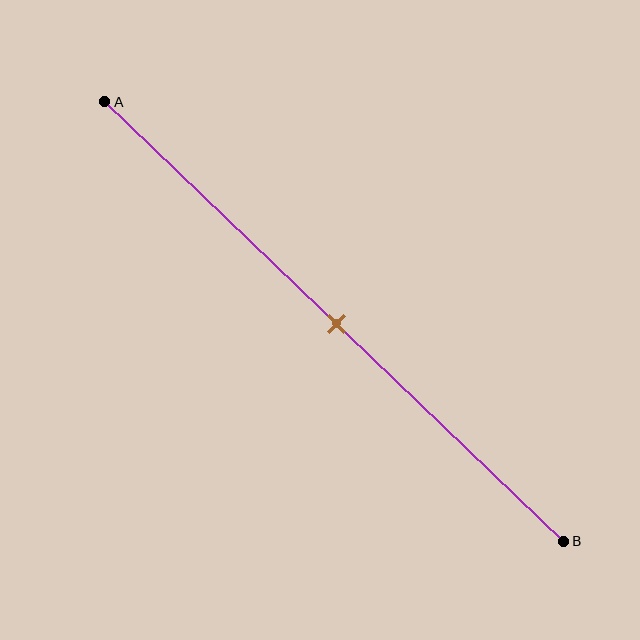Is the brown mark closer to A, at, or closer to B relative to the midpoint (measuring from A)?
The brown mark is approximately at the midpoint of segment AB.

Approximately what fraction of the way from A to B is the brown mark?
The brown mark is approximately 50% of the way from A to B.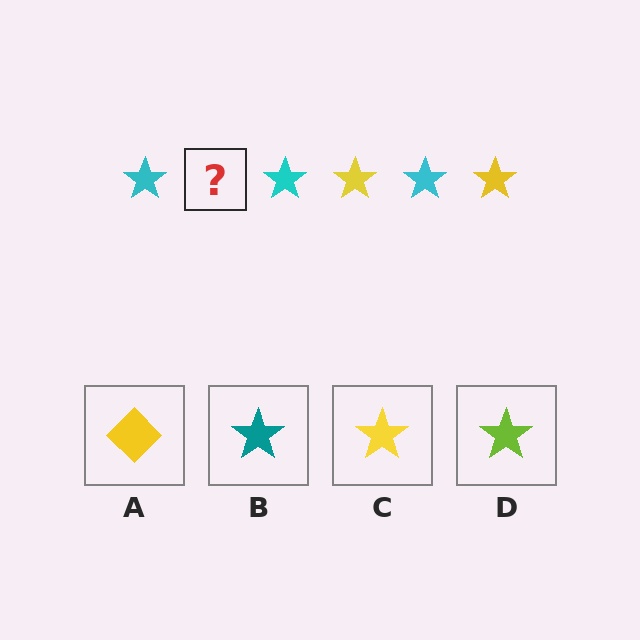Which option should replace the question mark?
Option C.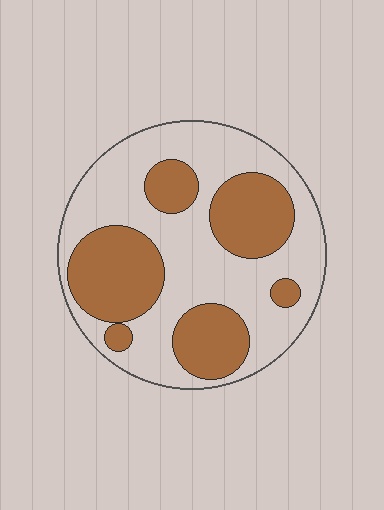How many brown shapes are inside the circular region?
6.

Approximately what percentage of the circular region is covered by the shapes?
Approximately 40%.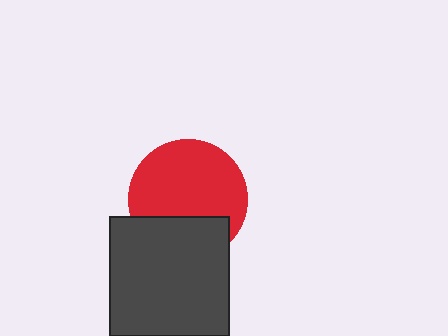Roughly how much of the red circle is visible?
Most of it is visible (roughly 69%).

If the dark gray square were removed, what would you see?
You would see the complete red circle.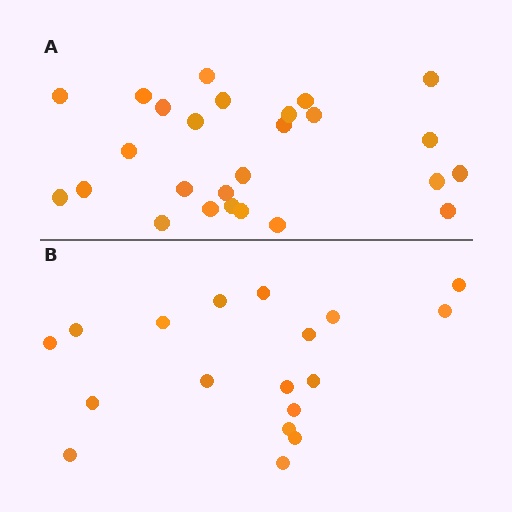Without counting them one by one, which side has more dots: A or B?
Region A (the top region) has more dots.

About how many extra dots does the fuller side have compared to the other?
Region A has roughly 8 or so more dots than region B.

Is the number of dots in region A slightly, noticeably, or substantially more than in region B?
Region A has noticeably more, but not dramatically so. The ratio is roughly 1.4 to 1.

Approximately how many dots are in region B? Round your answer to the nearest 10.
About 20 dots. (The exact count is 18, which rounds to 20.)